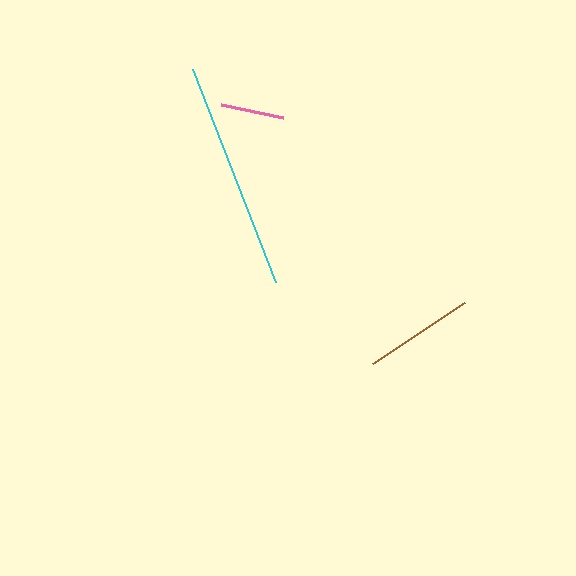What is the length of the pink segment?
The pink segment is approximately 63 pixels long.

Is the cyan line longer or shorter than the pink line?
The cyan line is longer than the pink line.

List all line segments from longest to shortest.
From longest to shortest: cyan, brown, pink.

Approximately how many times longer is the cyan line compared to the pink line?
The cyan line is approximately 3.6 times the length of the pink line.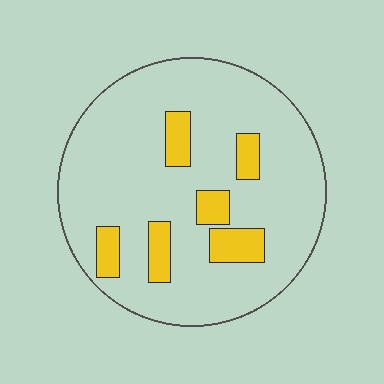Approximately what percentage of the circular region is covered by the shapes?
Approximately 15%.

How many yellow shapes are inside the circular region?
6.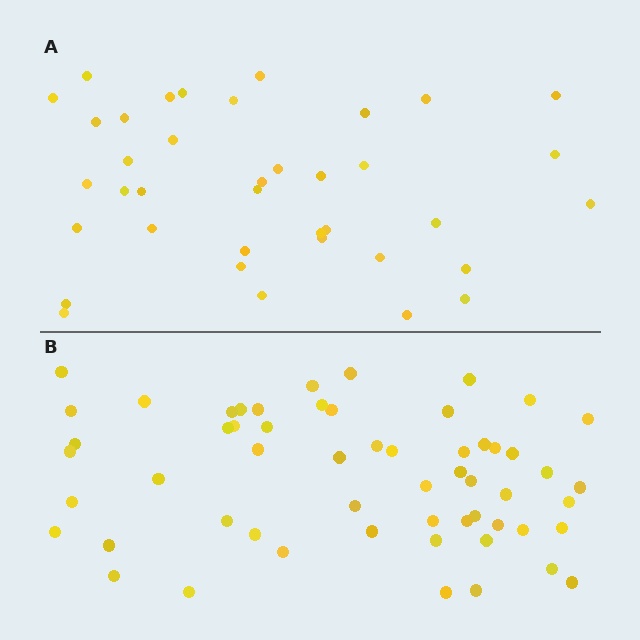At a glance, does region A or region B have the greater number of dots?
Region B (the bottom region) has more dots.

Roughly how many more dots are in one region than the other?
Region B has approximately 20 more dots than region A.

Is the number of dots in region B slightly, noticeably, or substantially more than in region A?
Region B has substantially more. The ratio is roughly 1.5 to 1.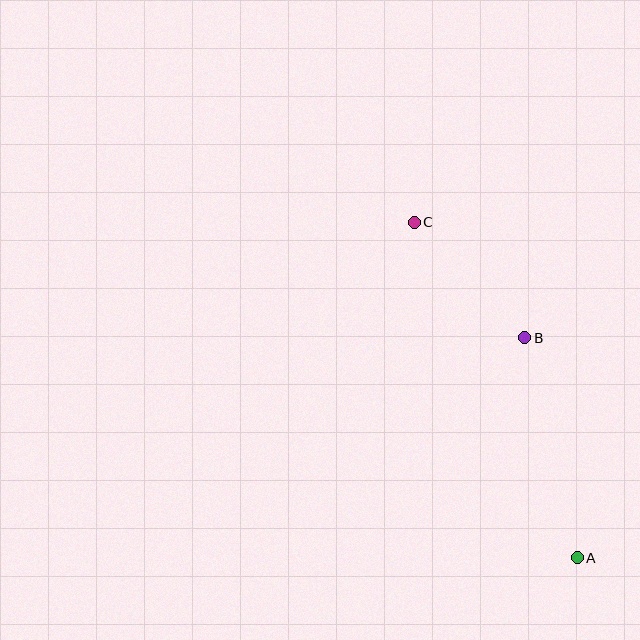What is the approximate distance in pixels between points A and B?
The distance between A and B is approximately 226 pixels.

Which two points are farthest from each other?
Points A and C are farthest from each other.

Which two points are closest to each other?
Points B and C are closest to each other.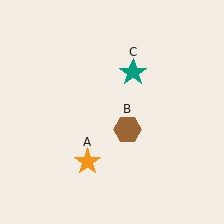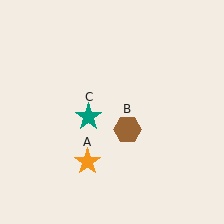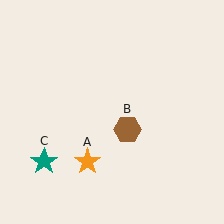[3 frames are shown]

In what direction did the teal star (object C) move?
The teal star (object C) moved down and to the left.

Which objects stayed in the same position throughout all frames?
Orange star (object A) and brown hexagon (object B) remained stationary.